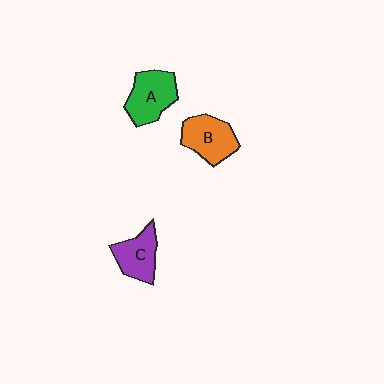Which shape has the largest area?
Shape A (green).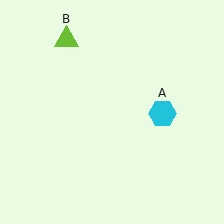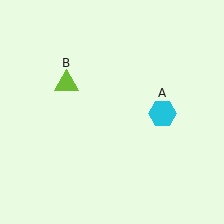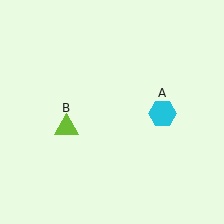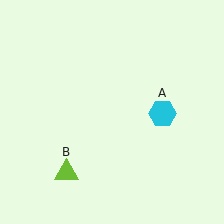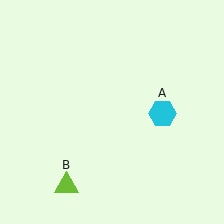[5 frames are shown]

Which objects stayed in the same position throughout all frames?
Cyan hexagon (object A) remained stationary.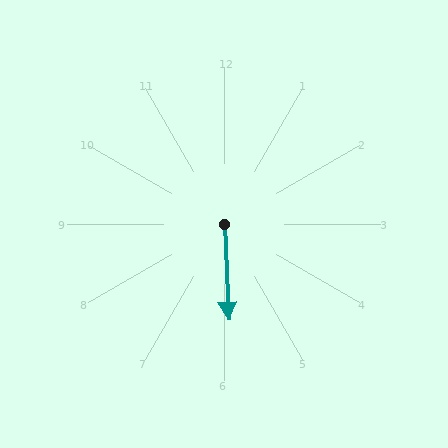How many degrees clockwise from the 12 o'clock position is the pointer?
Approximately 177 degrees.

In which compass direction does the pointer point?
South.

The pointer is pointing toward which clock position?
Roughly 6 o'clock.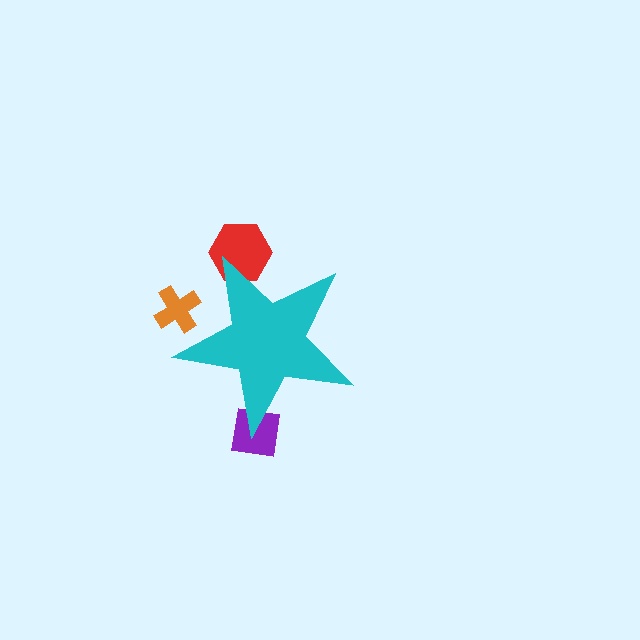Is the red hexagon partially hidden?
Yes, the red hexagon is partially hidden behind the cyan star.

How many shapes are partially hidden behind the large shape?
3 shapes are partially hidden.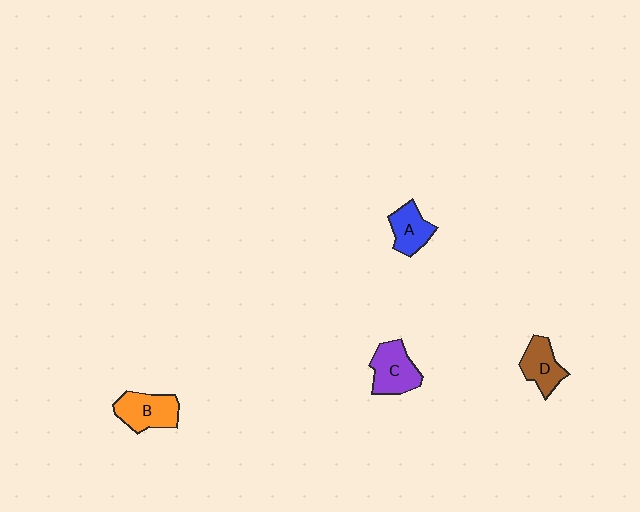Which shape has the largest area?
Shape B (orange).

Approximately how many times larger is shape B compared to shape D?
Approximately 1.2 times.